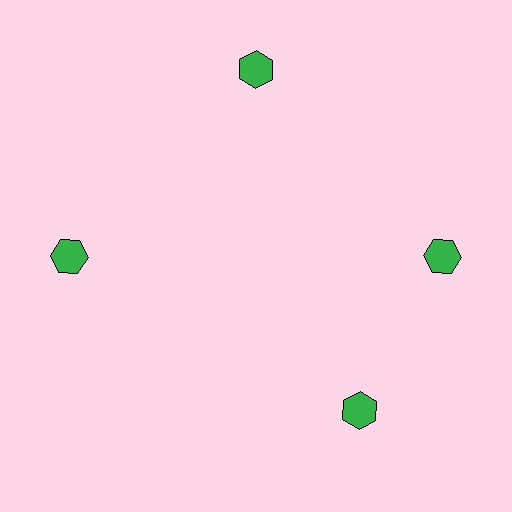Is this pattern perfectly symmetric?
No. The 4 green hexagons are arranged in a ring, but one element near the 6 o'clock position is rotated out of alignment along the ring, breaking the 4-fold rotational symmetry.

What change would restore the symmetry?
The symmetry would be restored by rotating it back into even spacing with its neighbors so that all 4 hexagons sit at equal angles and equal distance from the center.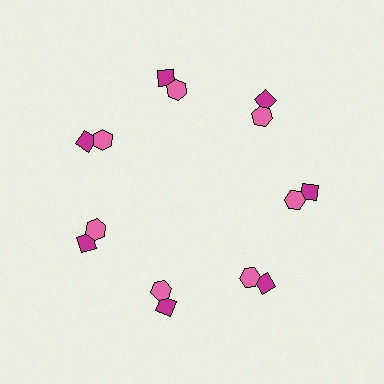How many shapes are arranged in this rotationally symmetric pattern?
There are 14 shapes, arranged in 7 groups of 2.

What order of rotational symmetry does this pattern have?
This pattern has 7-fold rotational symmetry.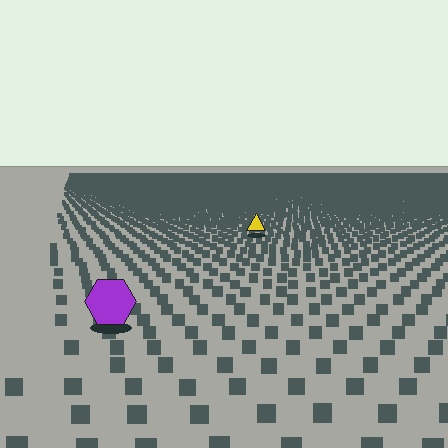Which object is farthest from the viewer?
The yellow triangle is farthest from the viewer. It appears smaller and the ground texture around it is denser.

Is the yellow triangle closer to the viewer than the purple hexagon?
No. The purple hexagon is closer — you can tell from the texture gradient: the ground texture is coarser near it.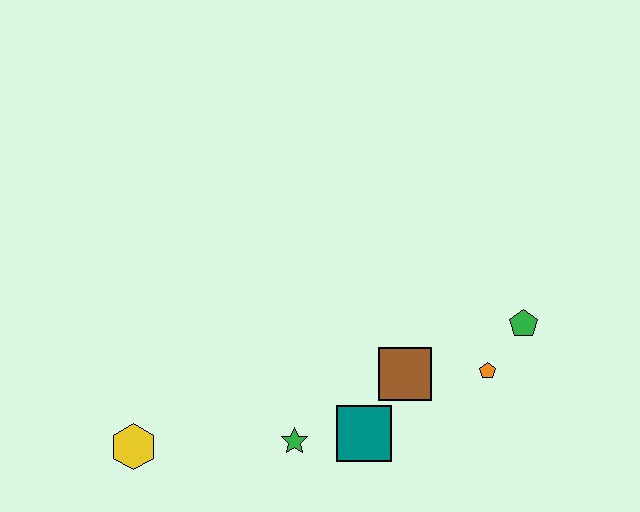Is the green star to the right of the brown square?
No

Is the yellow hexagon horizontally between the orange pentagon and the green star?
No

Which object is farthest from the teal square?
The yellow hexagon is farthest from the teal square.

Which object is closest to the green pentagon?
The orange pentagon is closest to the green pentagon.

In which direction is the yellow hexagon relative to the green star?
The yellow hexagon is to the left of the green star.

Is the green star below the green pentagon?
Yes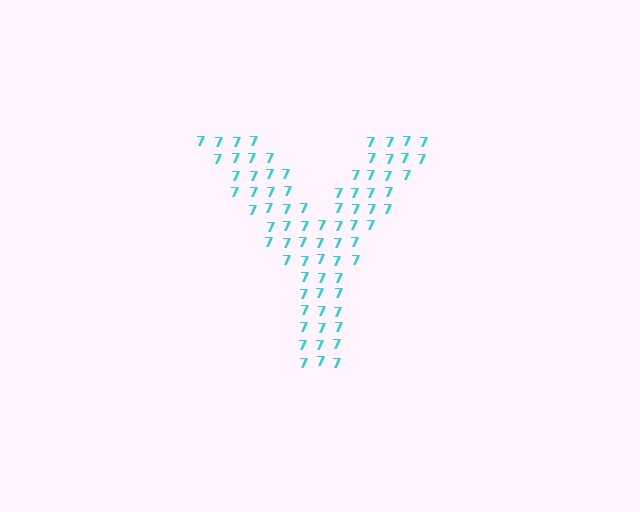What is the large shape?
The large shape is the letter Y.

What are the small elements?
The small elements are digit 7's.